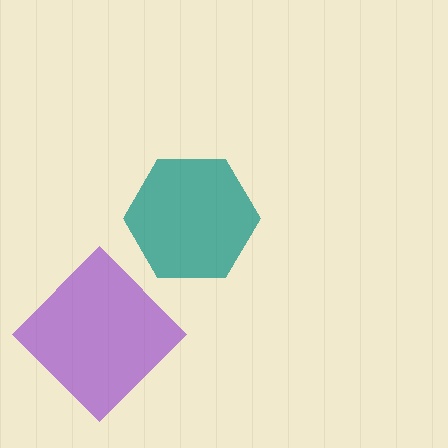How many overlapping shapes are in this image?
There are 2 overlapping shapes in the image.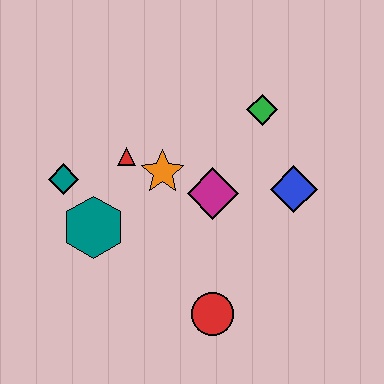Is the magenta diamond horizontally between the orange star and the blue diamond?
Yes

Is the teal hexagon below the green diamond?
Yes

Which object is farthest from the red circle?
The green diamond is farthest from the red circle.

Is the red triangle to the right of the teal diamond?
Yes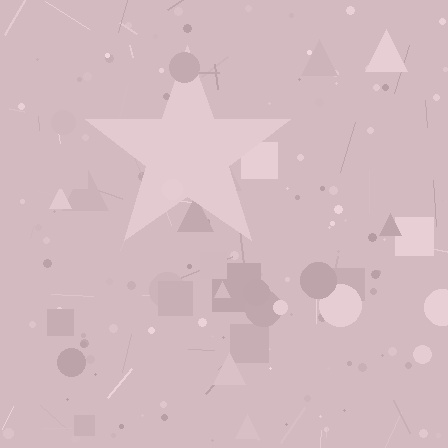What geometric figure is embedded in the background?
A star is embedded in the background.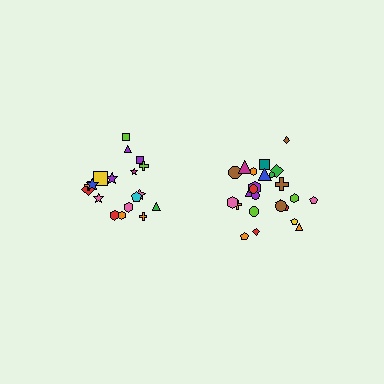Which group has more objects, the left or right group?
The right group.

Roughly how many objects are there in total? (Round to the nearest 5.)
Roughly 45 objects in total.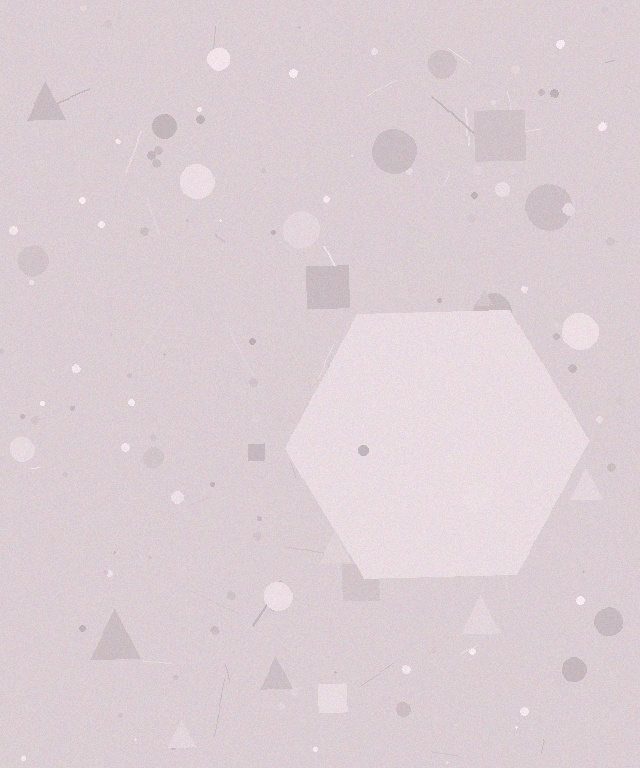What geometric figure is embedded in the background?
A hexagon is embedded in the background.